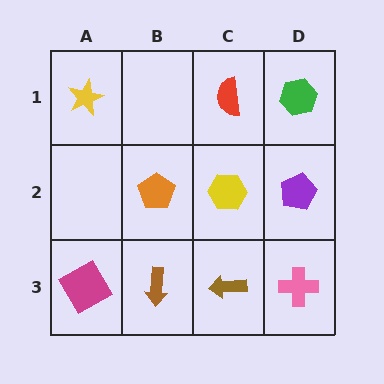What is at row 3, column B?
A brown arrow.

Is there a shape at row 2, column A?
No, that cell is empty.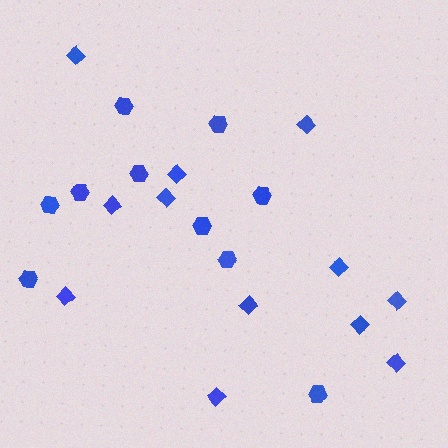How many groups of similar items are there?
There are 2 groups: one group of diamonds (12) and one group of hexagons (10).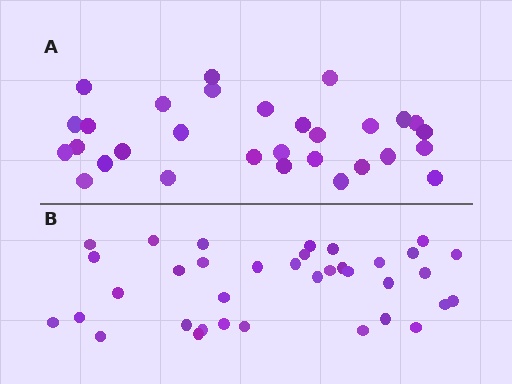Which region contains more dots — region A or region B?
Region B (the bottom region) has more dots.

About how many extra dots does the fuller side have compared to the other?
Region B has about 6 more dots than region A.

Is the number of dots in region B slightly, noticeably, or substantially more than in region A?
Region B has only slightly more — the two regions are fairly close. The ratio is roughly 1.2 to 1.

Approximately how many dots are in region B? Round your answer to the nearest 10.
About 40 dots. (The exact count is 36, which rounds to 40.)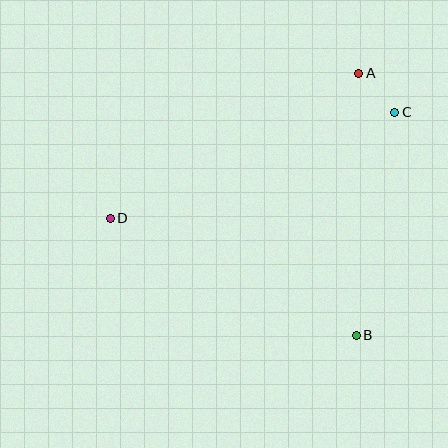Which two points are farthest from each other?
Points C and D are farthest from each other.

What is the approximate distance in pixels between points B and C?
The distance between B and C is approximately 226 pixels.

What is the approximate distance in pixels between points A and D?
The distance between A and D is approximately 288 pixels.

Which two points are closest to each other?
Points A and C are closest to each other.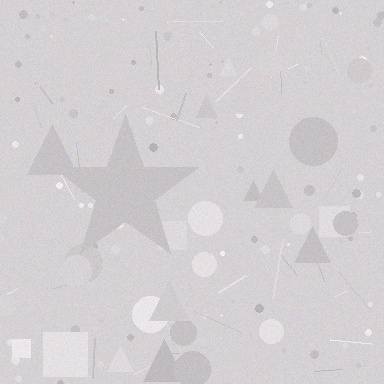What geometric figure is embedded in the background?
A star is embedded in the background.